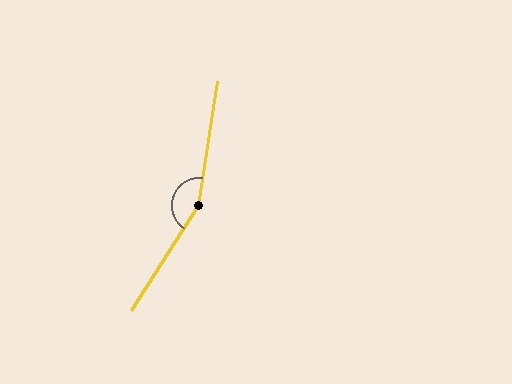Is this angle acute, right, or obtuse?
It is obtuse.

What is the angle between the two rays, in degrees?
Approximately 156 degrees.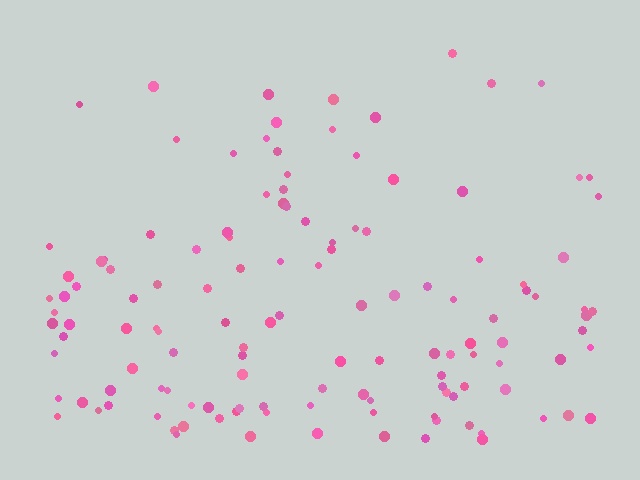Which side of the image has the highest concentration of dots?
The bottom.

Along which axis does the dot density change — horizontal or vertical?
Vertical.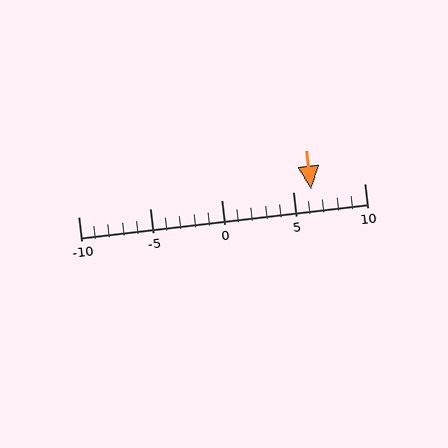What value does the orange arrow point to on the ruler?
The orange arrow points to approximately 6.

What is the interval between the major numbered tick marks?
The major tick marks are spaced 5 units apart.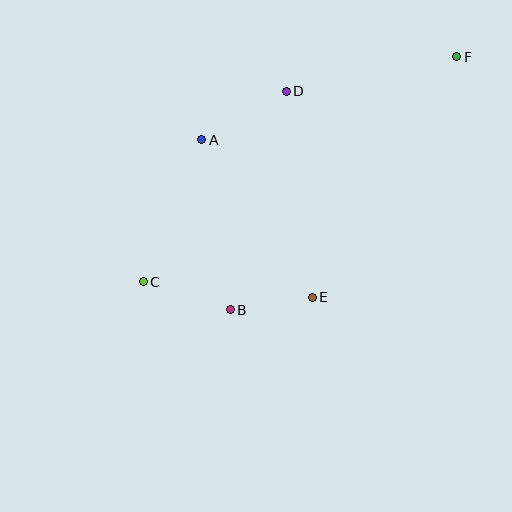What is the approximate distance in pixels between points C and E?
The distance between C and E is approximately 170 pixels.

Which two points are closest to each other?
Points B and E are closest to each other.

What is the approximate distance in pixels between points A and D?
The distance between A and D is approximately 97 pixels.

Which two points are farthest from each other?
Points C and F are farthest from each other.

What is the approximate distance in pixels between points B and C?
The distance between B and C is approximately 91 pixels.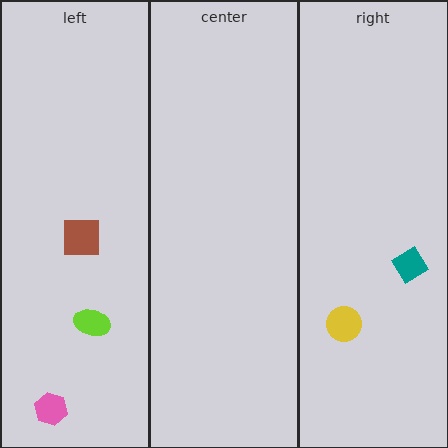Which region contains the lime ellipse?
The left region.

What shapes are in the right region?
The teal diamond, the yellow circle.